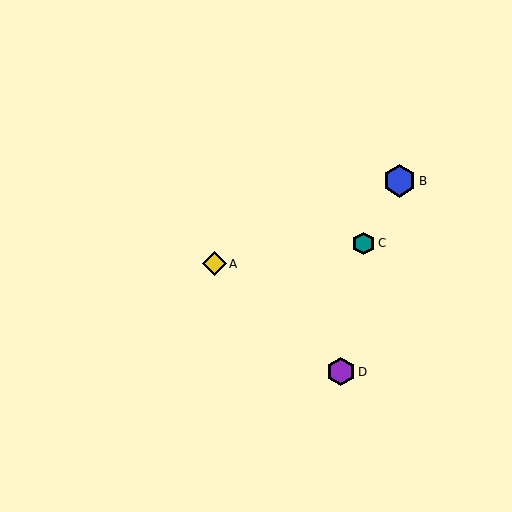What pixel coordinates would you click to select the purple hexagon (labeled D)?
Click at (341, 372) to select the purple hexagon D.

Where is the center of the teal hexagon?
The center of the teal hexagon is at (363, 243).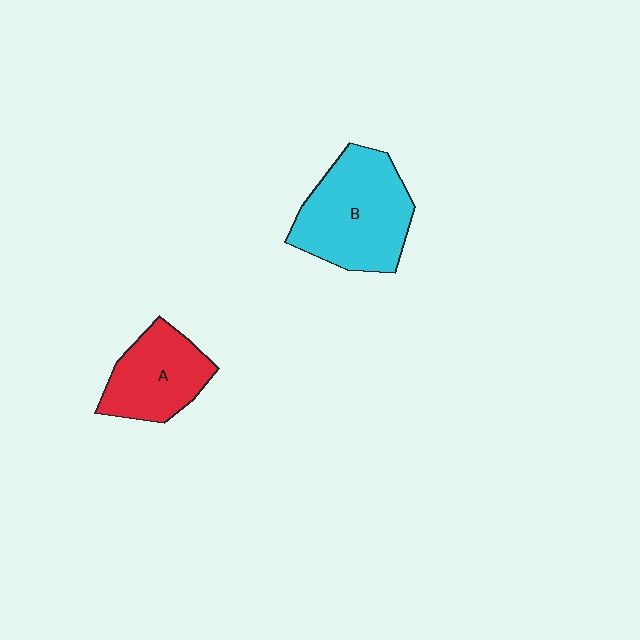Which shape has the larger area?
Shape B (cyan).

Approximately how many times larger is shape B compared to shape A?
Approximately 1.4 times.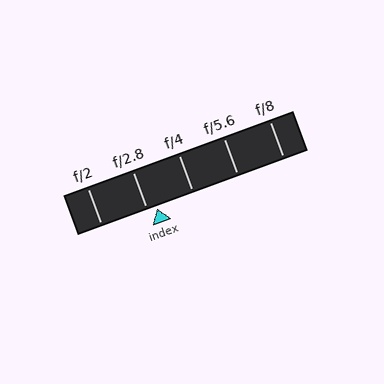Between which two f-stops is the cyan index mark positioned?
The index mark is between f/2.8 and f/4.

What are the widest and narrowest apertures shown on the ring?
The widest aperture shown is f/2 and the narrowest is f/8.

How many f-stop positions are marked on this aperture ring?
There are 5 f-stop positions marked.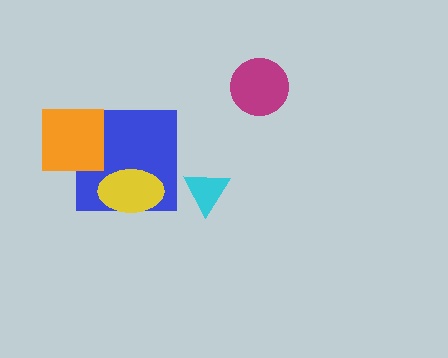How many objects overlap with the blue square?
2 objects overlap with the blue square.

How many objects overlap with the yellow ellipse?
1 object overlaps with the yellow ellipse.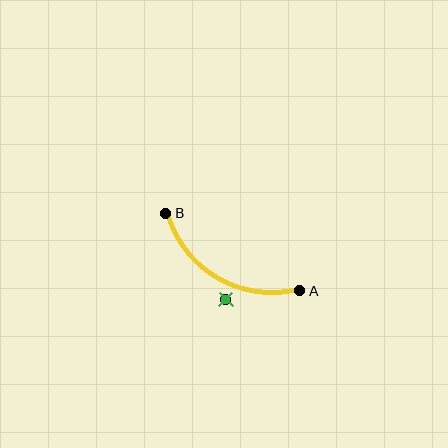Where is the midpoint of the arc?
The arc midpoint is the point on the curve farthest from the straight line joining A and B. It sits below that line.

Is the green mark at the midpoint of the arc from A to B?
No — the green mark does not lie on the arc at all. It sits slightly outside the curve.